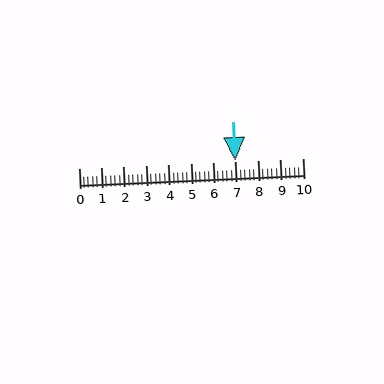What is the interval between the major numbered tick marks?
The major tick marks are spaced 1 units apart.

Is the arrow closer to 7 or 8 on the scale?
The arrow is closer to 7.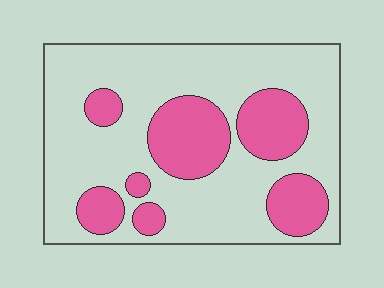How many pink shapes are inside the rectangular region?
7.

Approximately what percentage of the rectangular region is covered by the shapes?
Approximately 30%.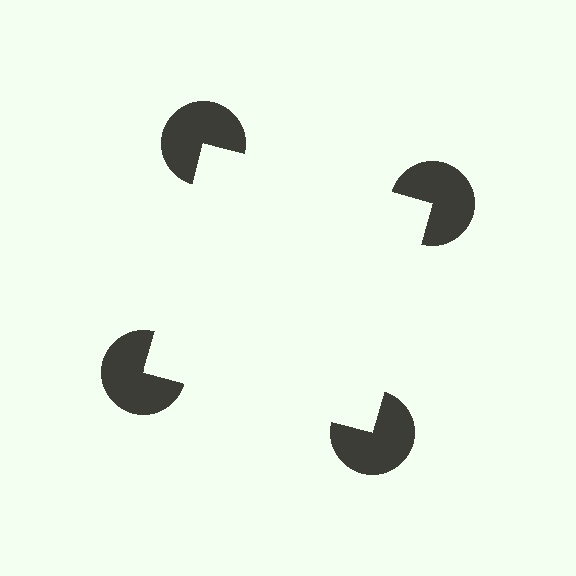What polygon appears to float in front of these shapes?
An illusory square — its edges are inferred from the aligned wedge cuts in the pac-man discs, not physically drawn.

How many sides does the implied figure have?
4 sides.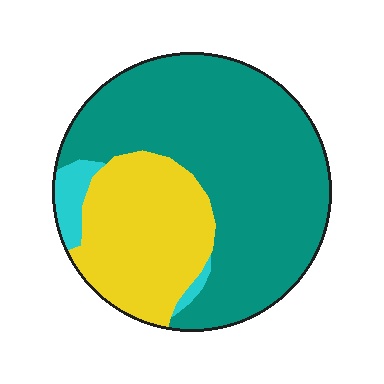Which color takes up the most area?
Teal, at roughly 65%.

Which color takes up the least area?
Cyan, at roughly 5%.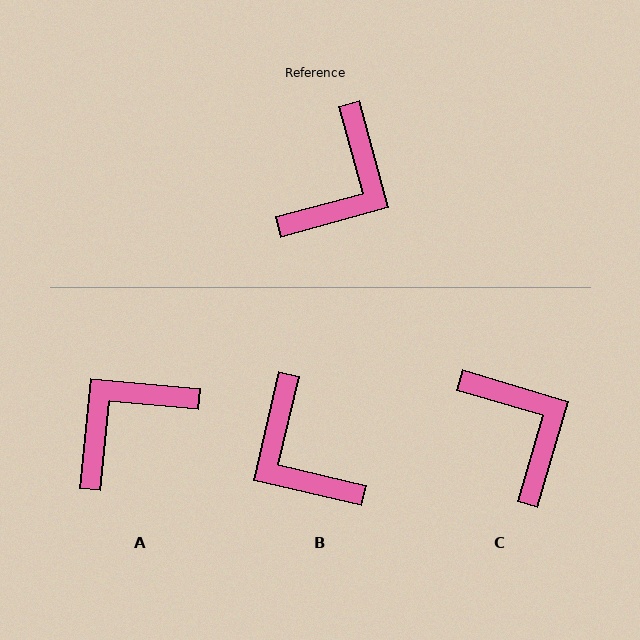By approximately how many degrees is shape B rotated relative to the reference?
Approximately 118 degrees clockwise.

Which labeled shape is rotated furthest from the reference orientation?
A, about 159 degrees away.